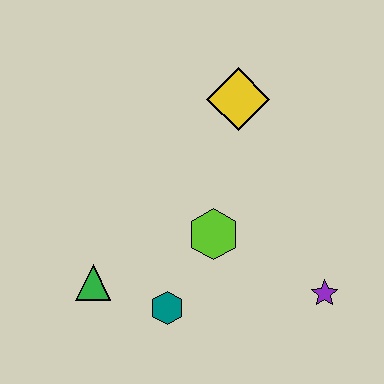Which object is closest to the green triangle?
The teal hexagon is closest to the green triangle.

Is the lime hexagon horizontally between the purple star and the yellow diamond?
No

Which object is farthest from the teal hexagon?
The yellow diamond is farthest from the teal hexagon.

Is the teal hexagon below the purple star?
Yes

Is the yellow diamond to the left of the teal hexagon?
No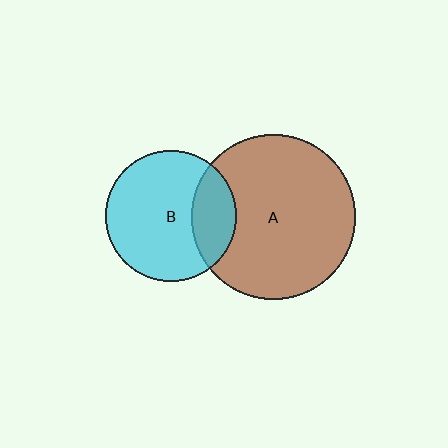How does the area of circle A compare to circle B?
Approximately 1.6 times.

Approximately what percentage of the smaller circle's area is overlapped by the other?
Approximately 25%.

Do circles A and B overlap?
Yes.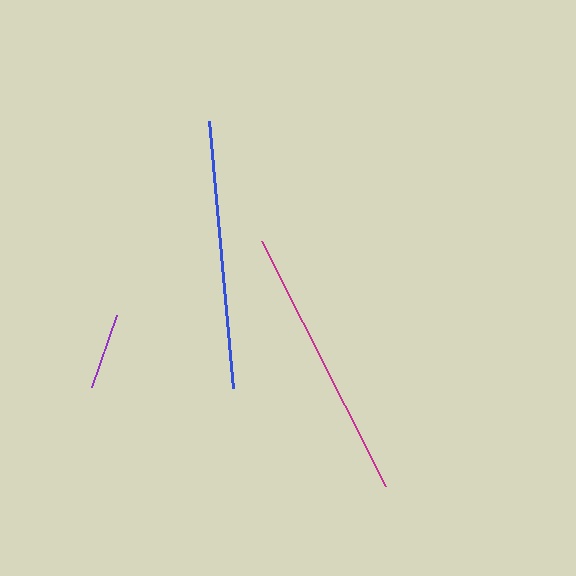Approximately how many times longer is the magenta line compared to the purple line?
The magenta line is approximately 3.6 times the length of the purple line.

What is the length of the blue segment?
The blue segment is approximately 269 pixels long.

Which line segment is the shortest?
The purple line is the shortest at approximately 77 pixels.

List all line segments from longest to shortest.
From longest to shortest: magenta, blue, purple.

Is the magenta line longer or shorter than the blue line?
The magenta line is longer than the blue line.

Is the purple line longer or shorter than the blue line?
The blue line is longer than the purple line.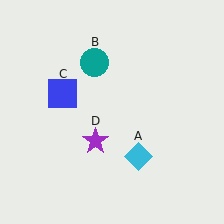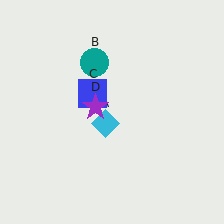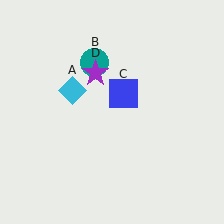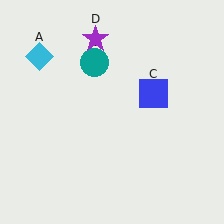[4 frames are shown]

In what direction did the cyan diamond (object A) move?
The cyan diamond (object A) moved up and to the left.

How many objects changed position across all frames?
3 objects changed position: cyan diamond (object A), blue square (object C), purple star (object D).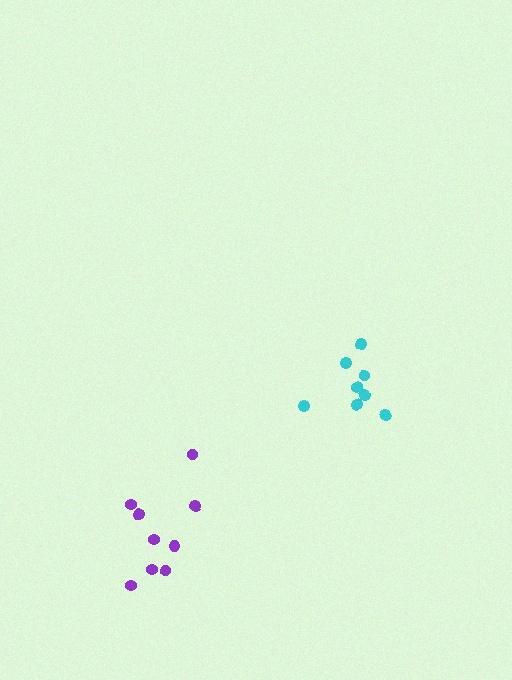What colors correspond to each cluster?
The clusters are colored: purple, cyan.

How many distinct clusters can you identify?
There are 2 distinct clusters.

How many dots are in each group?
Group 1: 9 dots, Group 2: 8 dots (17 total).